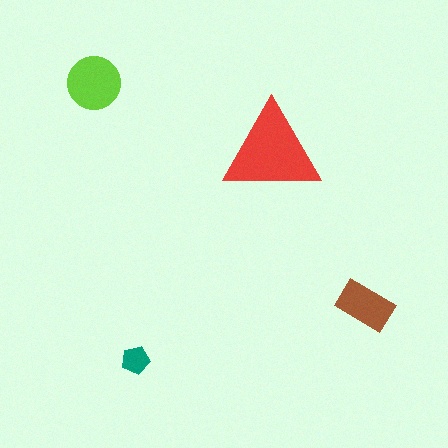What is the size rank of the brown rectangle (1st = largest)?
3rd.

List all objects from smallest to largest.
The teal pentagon, the brown rectangle, the lime circle, the red triangle.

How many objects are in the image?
There are 4 objects in the image.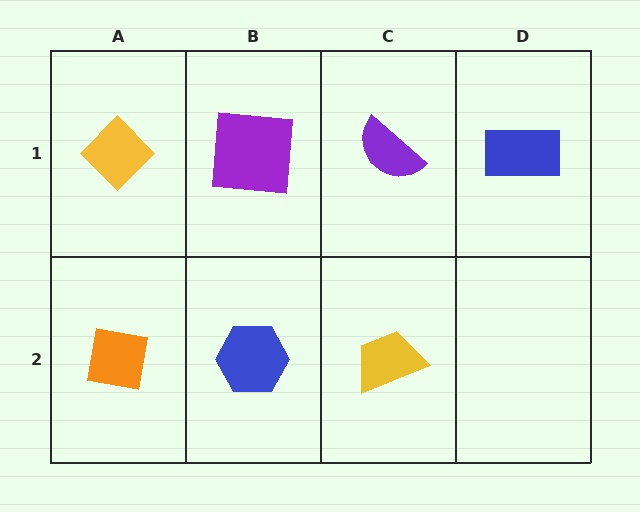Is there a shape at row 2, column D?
No, that cell is empty.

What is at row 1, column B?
A purple square.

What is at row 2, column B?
A blue hexagon.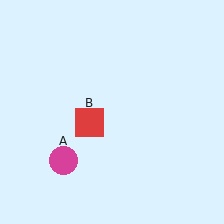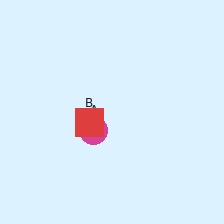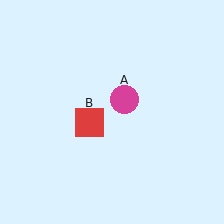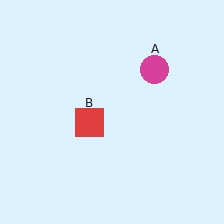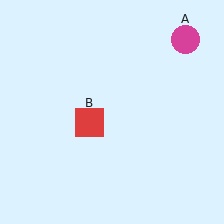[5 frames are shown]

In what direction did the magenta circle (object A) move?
The magenta circle (object A) moved up and to the right.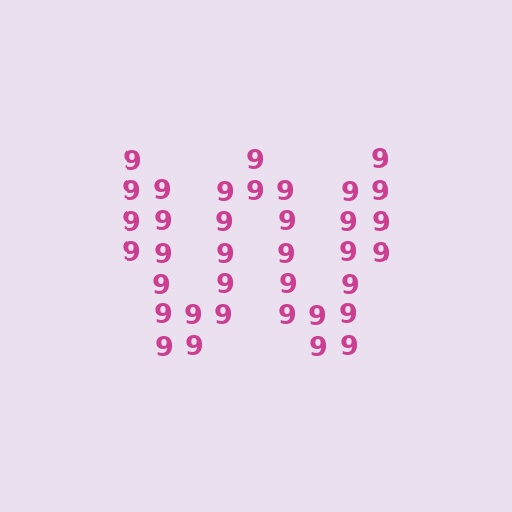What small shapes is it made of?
It is made of small digit 9's.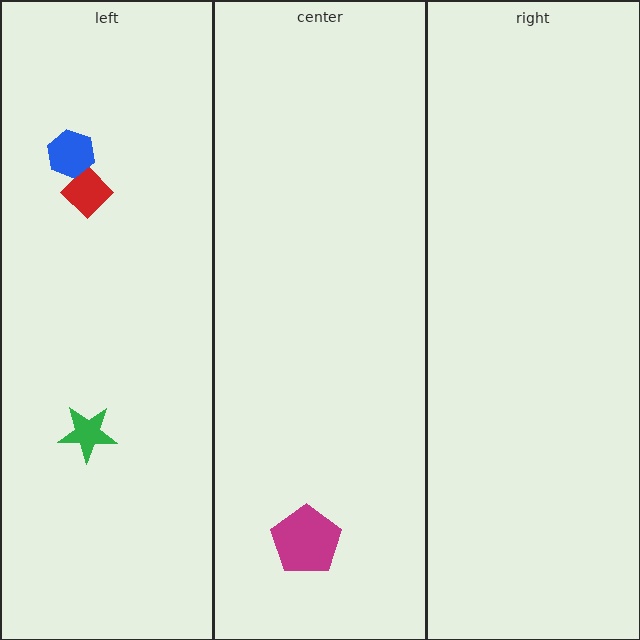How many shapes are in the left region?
3.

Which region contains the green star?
The left region.